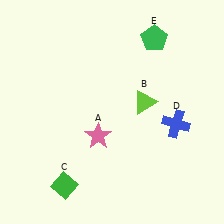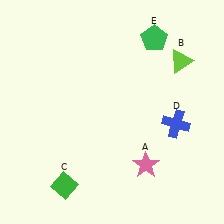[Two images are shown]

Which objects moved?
The objects that moved are: the pink star (A), the lime triangle (B).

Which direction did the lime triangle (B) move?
The lime triangle (B) moved up.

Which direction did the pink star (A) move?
The pink star (A) moved right.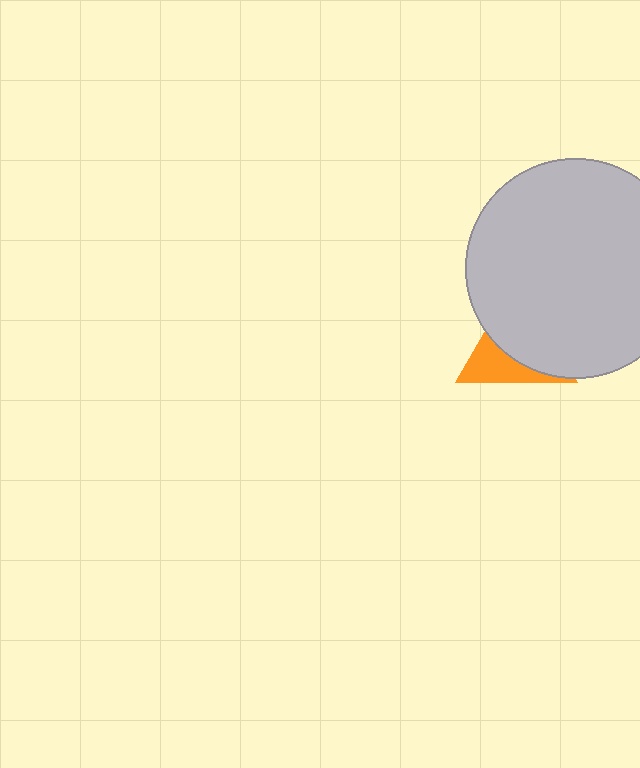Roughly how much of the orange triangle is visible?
A small part of it is visible (roughly 38%).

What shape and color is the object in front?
The object in front is a light gray circle.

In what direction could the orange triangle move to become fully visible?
The orange triangle could move toward the lower-left. That would shift it out from behind the light gray circle entirely.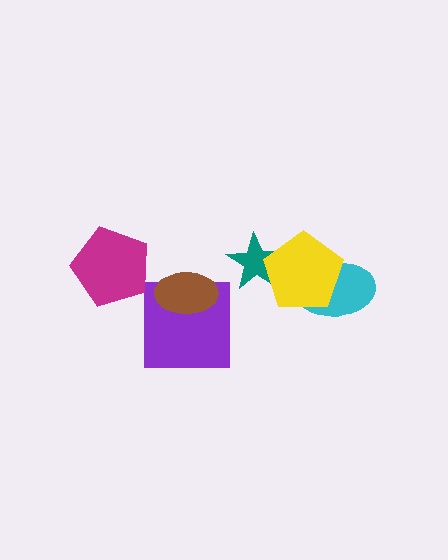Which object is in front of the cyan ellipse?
The yellow pentagon is in front of the cyan ellipse.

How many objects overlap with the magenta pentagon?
0 objects overlap with the magenta pentagon.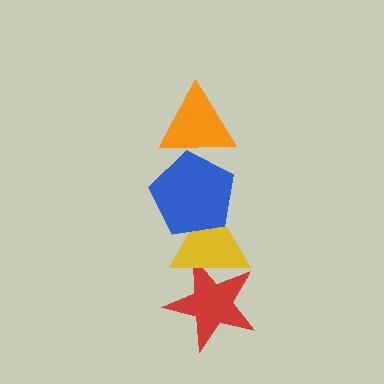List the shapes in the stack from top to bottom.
From top to bottom: the orange triangle, the blue pentagon, the yellow triangle, the red star.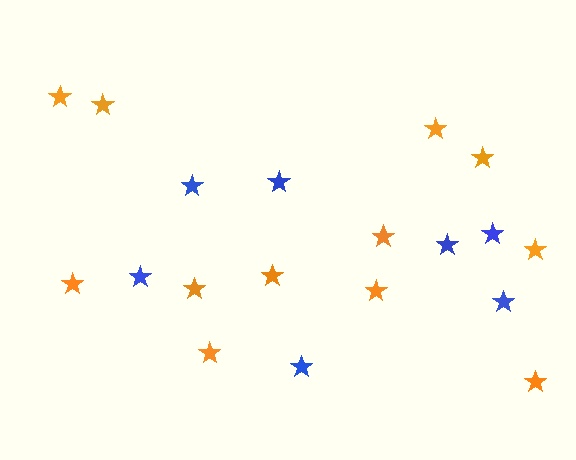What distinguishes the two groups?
There are 2 groups: one group of blue stars (7) and one group of orange stars (12).